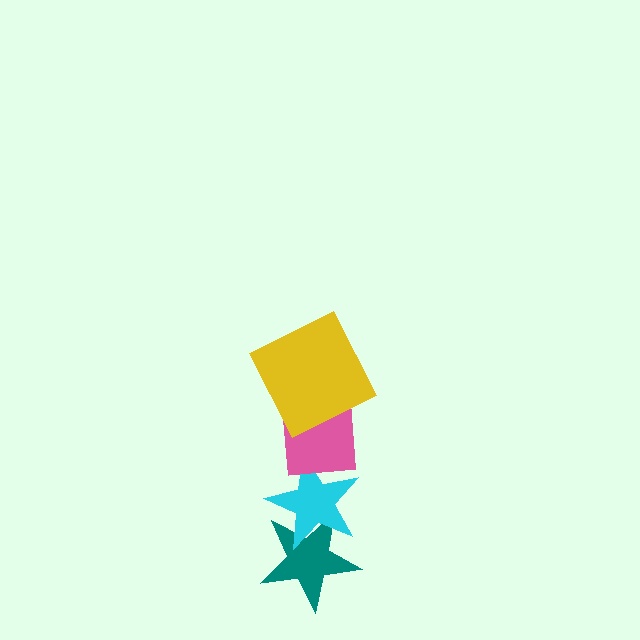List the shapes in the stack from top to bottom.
From top to bottom: the yellow square, the pink square, the cyan star, the teal star.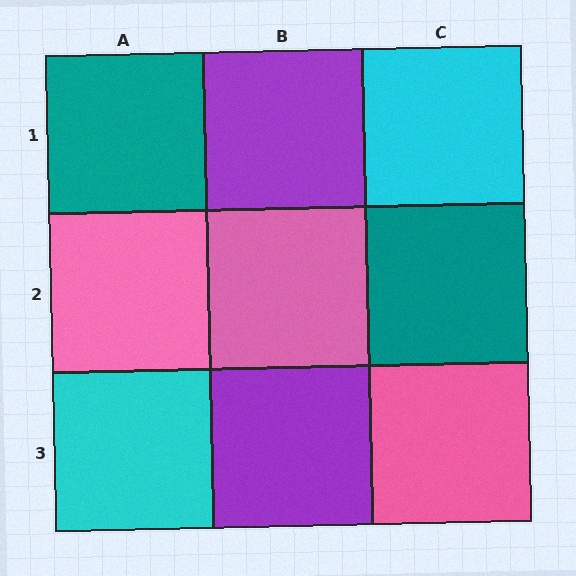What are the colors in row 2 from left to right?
Pink, pink, teal.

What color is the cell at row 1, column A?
Teal.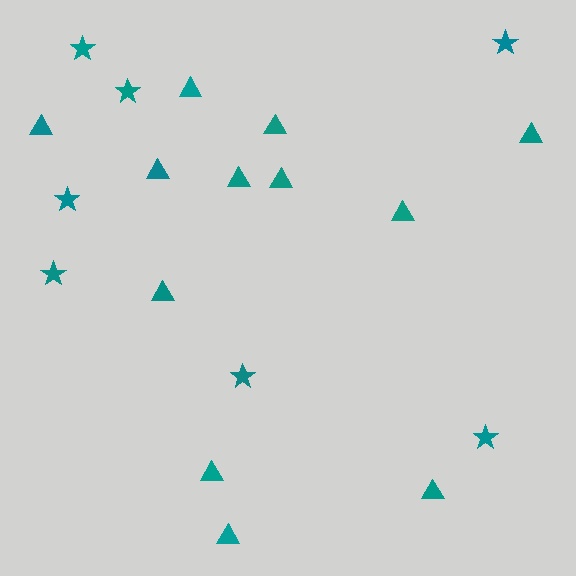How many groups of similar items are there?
There are 2 groups: one group of stars (7) and one group of triangles (12).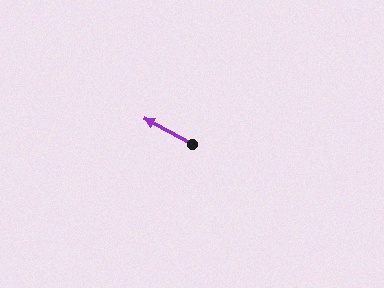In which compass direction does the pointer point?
Northwest.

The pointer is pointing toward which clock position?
Roughly 10 o'clock.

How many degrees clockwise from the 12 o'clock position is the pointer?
Approximately 298 degrees.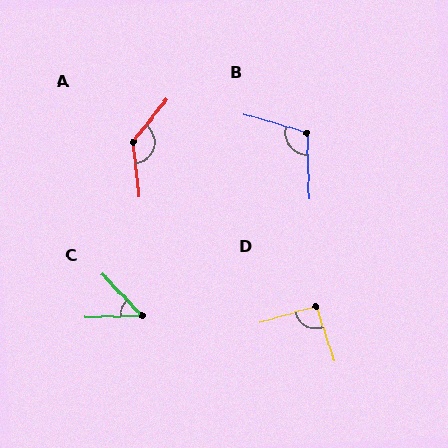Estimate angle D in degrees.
Approximately 92 degrees.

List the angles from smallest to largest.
C (48°), D (92°), B (108°), A (135°).